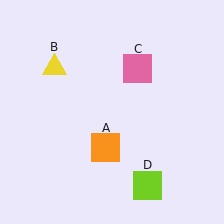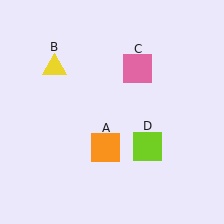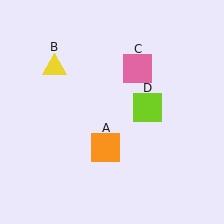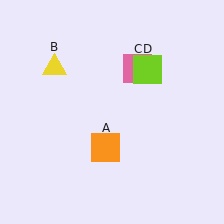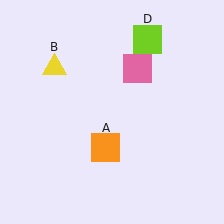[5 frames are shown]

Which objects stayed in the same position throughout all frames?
Orange square (object A) and yellow triangle (object B) and pink square (object C) remained stationary.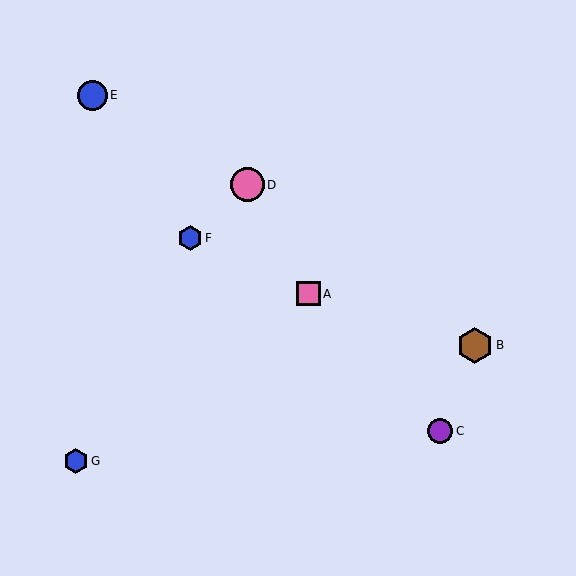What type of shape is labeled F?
Shape F is a blue hexagon.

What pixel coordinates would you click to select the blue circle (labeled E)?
Click at (93, 95) to select the blue circle E.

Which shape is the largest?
The brown hexagon (labeled B) is the largest.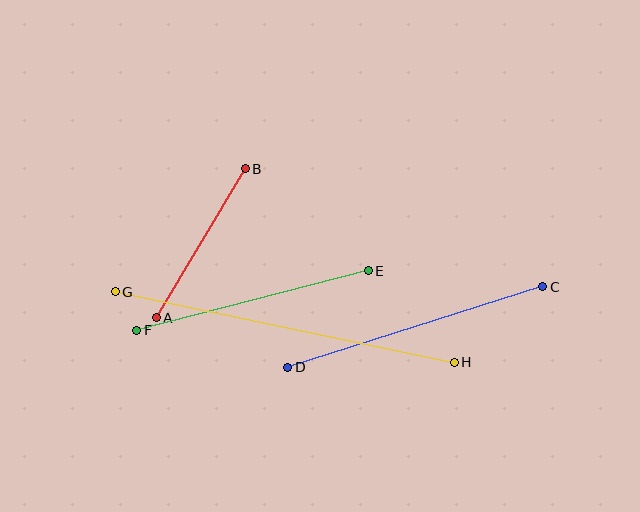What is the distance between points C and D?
The distance is approximately 268 pixels.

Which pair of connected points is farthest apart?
Points G and H are farthest apart.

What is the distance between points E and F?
The distance is approximately 239 pixels.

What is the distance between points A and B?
The distance is approximately 174 pixels.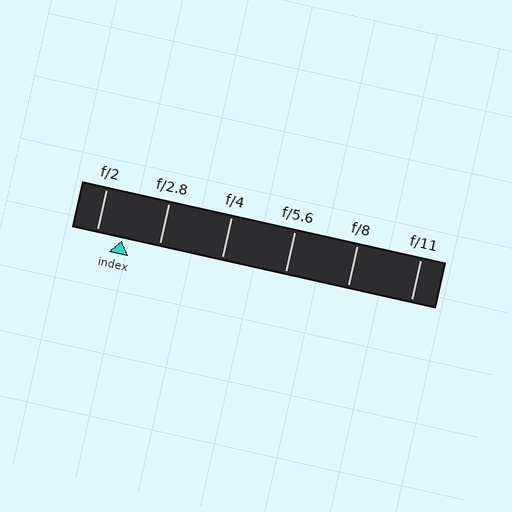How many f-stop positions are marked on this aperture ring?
There are 6 f-stop positions marked.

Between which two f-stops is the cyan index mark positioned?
The index mark is between f/2 and f/2.8.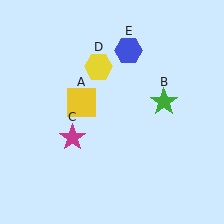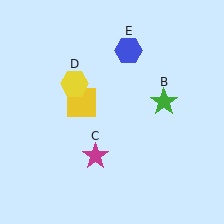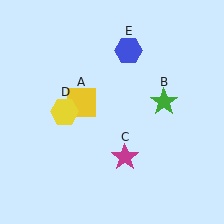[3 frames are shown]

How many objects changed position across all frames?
2 objects changed position: magenta star (object C), yellow hexagon (object D).